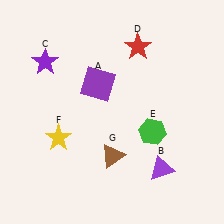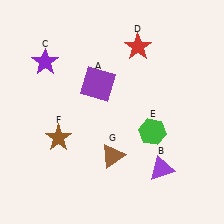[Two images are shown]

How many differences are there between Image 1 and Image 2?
There is 1 difference between the two images.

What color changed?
The star (F) changed from yellow in Image 1 to brown in Image 2.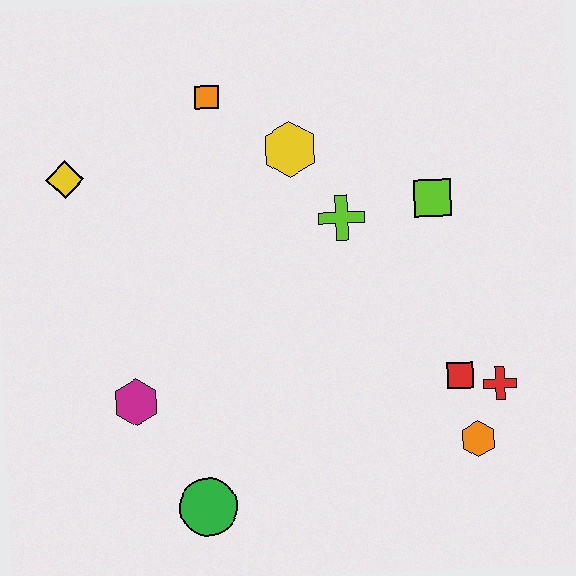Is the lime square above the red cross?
Yes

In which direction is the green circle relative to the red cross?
The green circle is to the left of the red cross.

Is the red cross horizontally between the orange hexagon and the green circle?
No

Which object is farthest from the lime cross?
The green circle is farthest from the lime cross.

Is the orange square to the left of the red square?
Yes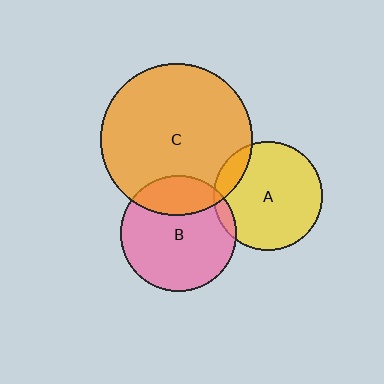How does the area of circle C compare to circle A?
Approximately 1.9 times.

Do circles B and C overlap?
Yes.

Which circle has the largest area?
Circle C (orange).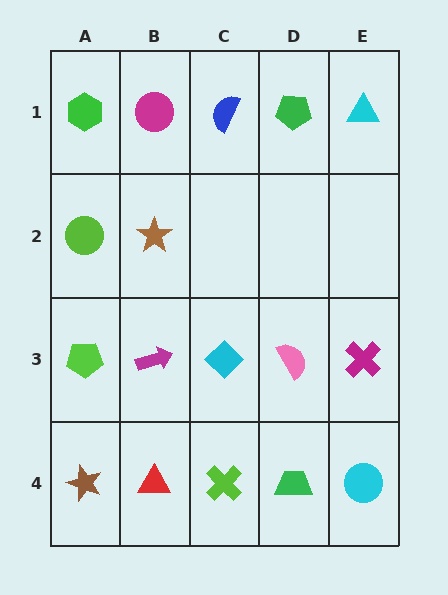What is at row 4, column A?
A brown star.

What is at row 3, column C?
A cyan diamond.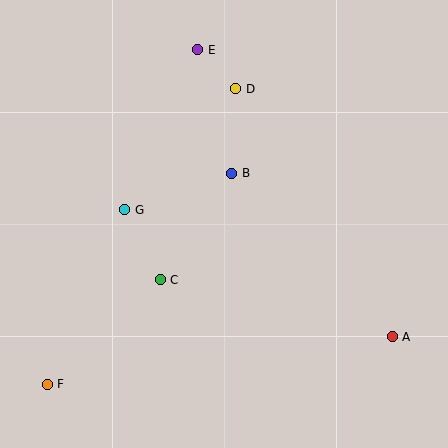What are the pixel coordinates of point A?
Point A is at (392, 337).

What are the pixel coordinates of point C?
Point C is at (160, 280).